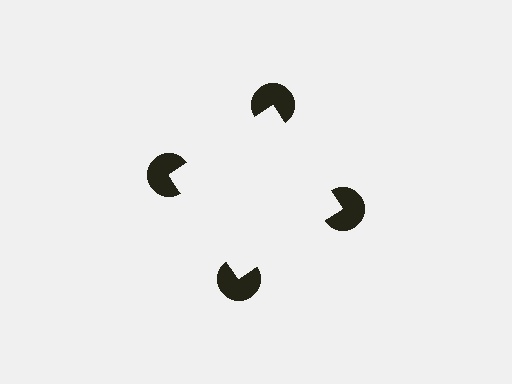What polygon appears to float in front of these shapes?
An illusory square — its edges are inferred from the aligned wedge cuts in the pac-man discs, not physically drawn.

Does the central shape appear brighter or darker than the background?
It typically appears slightly brighter than the background, even though no actual brightness change is drawn.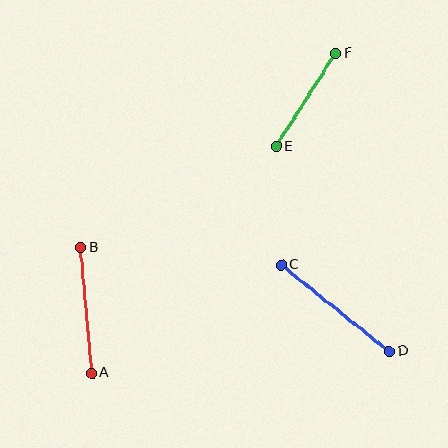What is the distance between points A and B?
The distance is approximately 126 pixels.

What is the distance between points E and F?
The distance is approximately 110 pixels.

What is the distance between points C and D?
The distance is approximately 138 pixels.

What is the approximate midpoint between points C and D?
The midpoint is at approximately (335, 308) pixels.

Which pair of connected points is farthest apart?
Points C and D are farthest apart.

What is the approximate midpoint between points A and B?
The midpoint is at approximately (86, 310) pixels.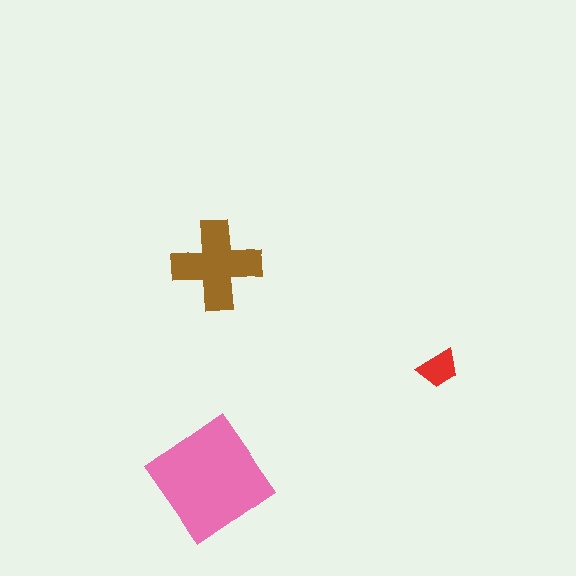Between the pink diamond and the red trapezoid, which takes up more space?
The pink diamond.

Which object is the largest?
The pink diamond.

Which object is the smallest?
The red trapezoid.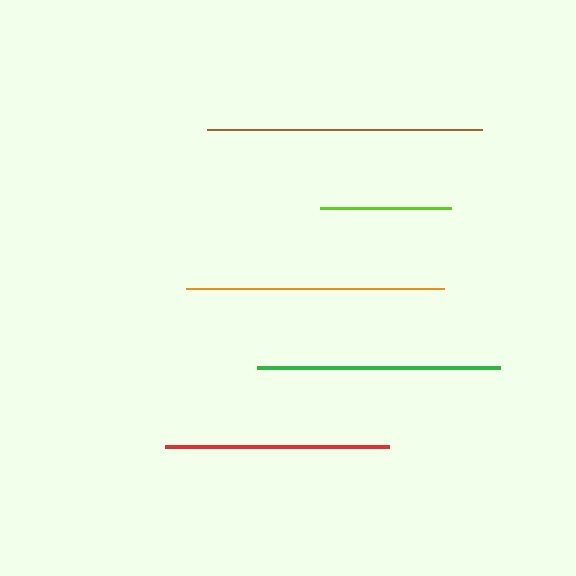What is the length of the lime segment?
The lime segment is approximately 132 pixels long.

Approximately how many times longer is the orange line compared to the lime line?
The orange line is approximately 2.0 times the length of the lime line.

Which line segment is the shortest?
The lime line is the shortest at approximately 132 pixels.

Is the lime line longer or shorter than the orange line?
The orange line is longer than the lime line.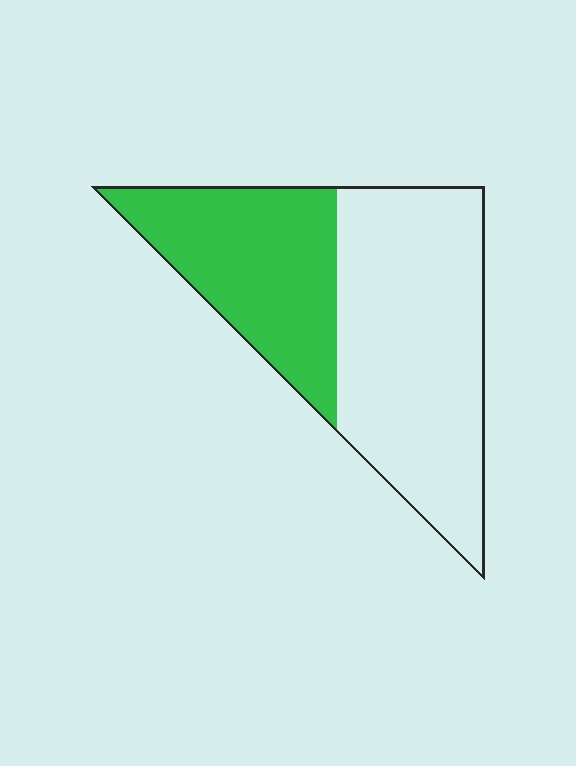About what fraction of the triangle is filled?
About two fifths (2/5).